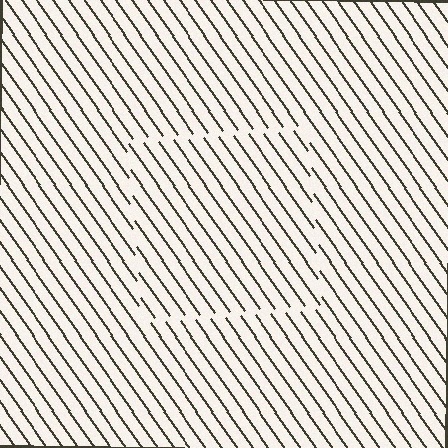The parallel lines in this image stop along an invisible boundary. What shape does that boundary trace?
An illusory square. The interior of the shape contains the same grating, shifted by half a period — the contour is defined by the phase discontinuity where line-ends from the inner and outer gratings abut.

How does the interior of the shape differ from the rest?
The interior of the shape contains the same grating, shifted by half a period — the contour is defined by the phase discontinuity where line-ends from the inner and outer gratings abut.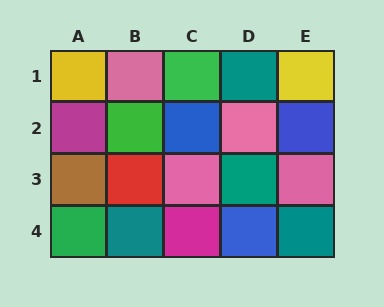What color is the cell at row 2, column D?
Pink.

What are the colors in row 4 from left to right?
Green, teal, magenta, blue, teal.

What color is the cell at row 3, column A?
Brown.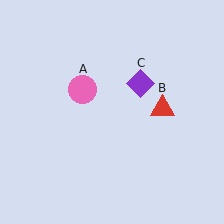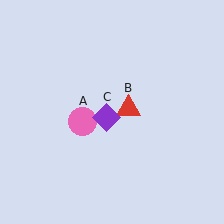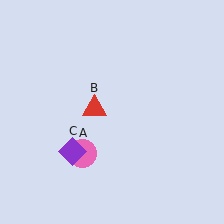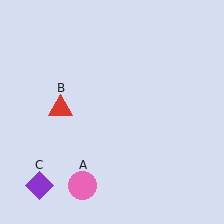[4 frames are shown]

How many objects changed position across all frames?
3 objects changed position: pink circle (object A), red triangle (object B), purple diamond (object C).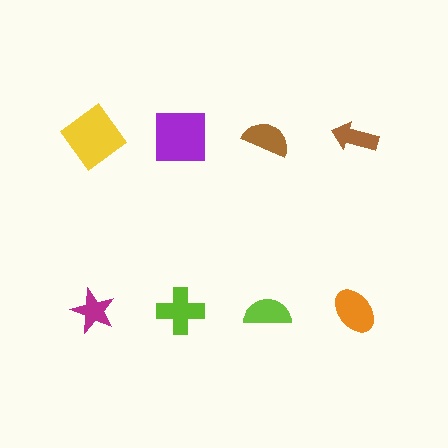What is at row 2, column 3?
A lime semicircle.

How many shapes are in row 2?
4 shapes.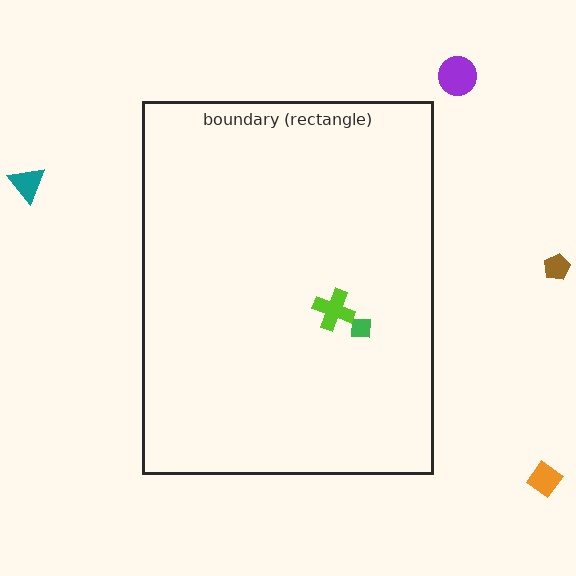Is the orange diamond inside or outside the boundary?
Outside.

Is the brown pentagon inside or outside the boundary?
Outside.